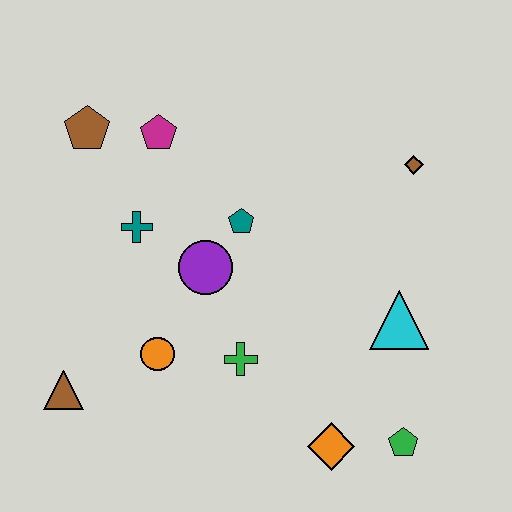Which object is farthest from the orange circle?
The brown diamond is farthest from the orange circle.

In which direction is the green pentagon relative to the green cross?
The green pentagon is to the right of the green cross.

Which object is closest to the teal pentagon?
The purple circle is closest to the teal pentagon.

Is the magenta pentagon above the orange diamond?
Yes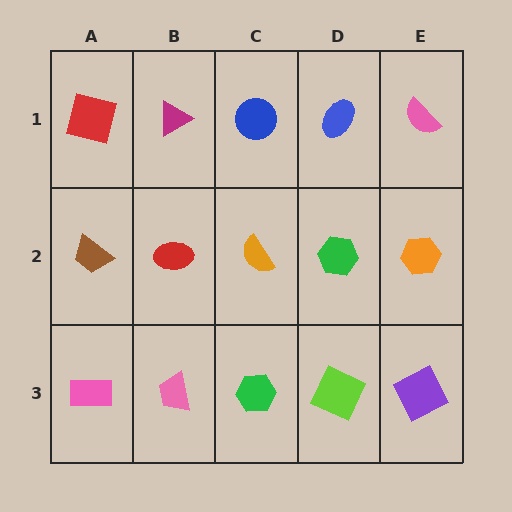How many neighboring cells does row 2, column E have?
3.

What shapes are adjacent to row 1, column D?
A green hexagon (row 2, column D), a blue circle (row 1, column C), a pink semicircle (row 1, column E).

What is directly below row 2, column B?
A pink trapezoid.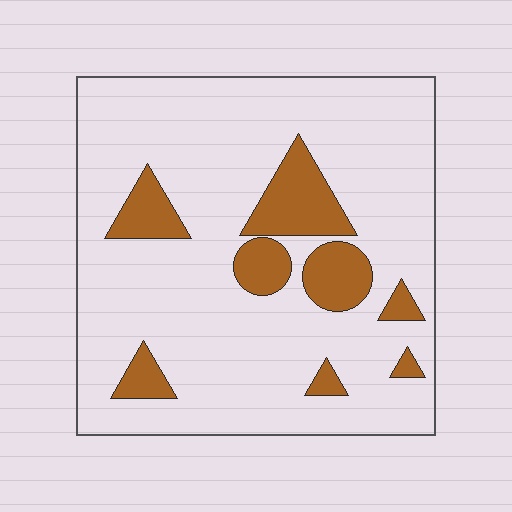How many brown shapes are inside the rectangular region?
8.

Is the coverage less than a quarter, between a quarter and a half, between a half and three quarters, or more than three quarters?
Less than a quarter.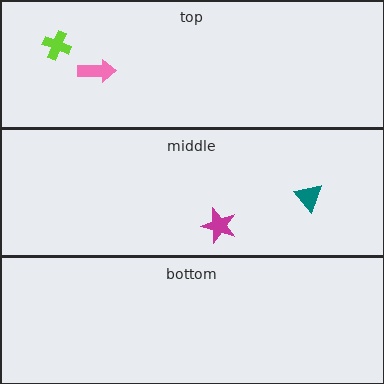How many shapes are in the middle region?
2.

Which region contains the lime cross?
The top region.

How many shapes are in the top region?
2.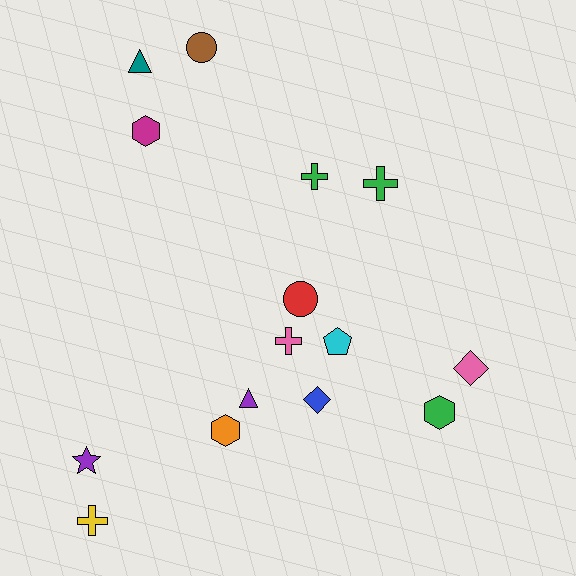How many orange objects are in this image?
There is 1 orange object.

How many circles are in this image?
There are 2 circles.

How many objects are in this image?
There are 15 objects.